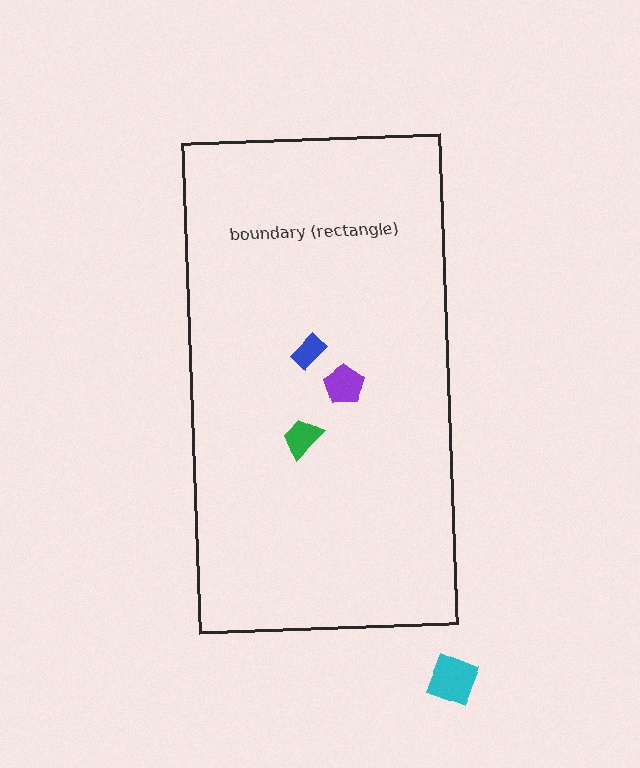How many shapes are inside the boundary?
3 inside, 1 outside.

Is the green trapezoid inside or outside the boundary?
Inside.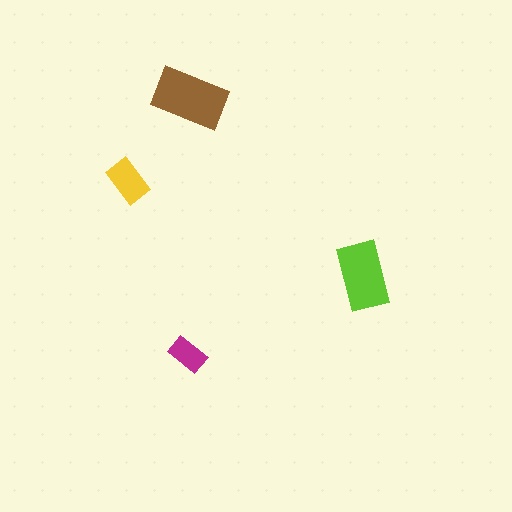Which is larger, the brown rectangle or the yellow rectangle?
The brown one.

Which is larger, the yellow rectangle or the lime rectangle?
The lime one.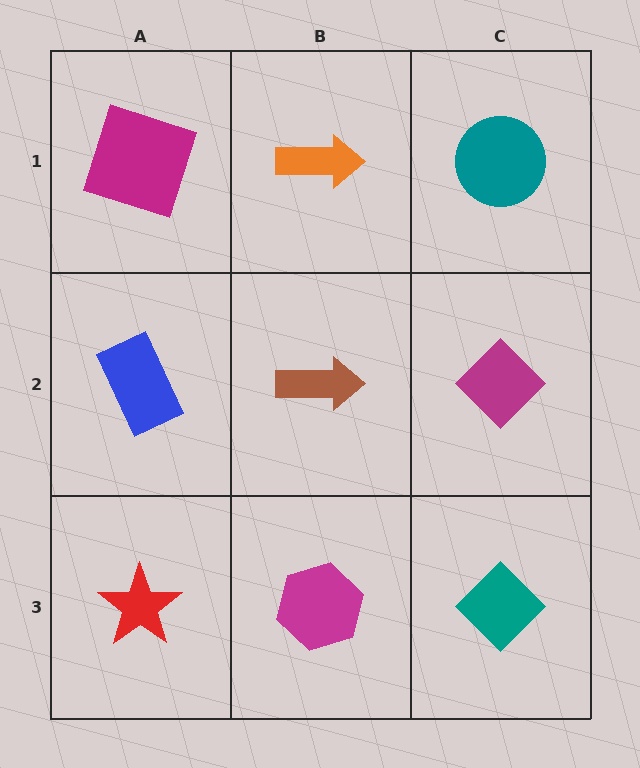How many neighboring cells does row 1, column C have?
2.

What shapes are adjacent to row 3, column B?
A brown arrow (row 2, column B), a red star (row 3, column A), a teal diamond (row 3, column C).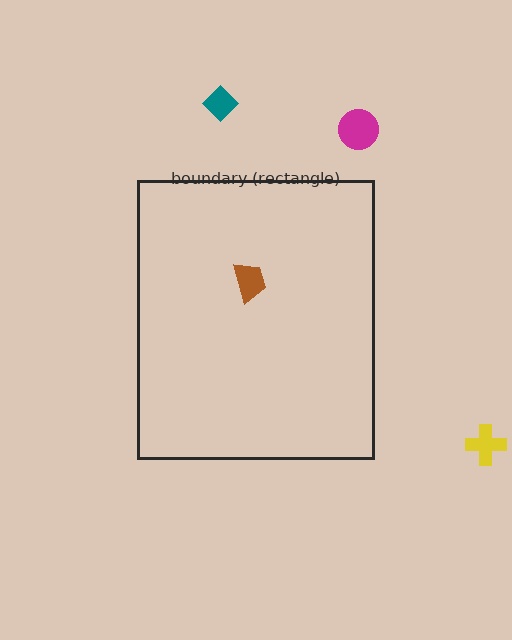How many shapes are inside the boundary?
1 inside, 3 outside.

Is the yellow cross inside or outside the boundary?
Outside.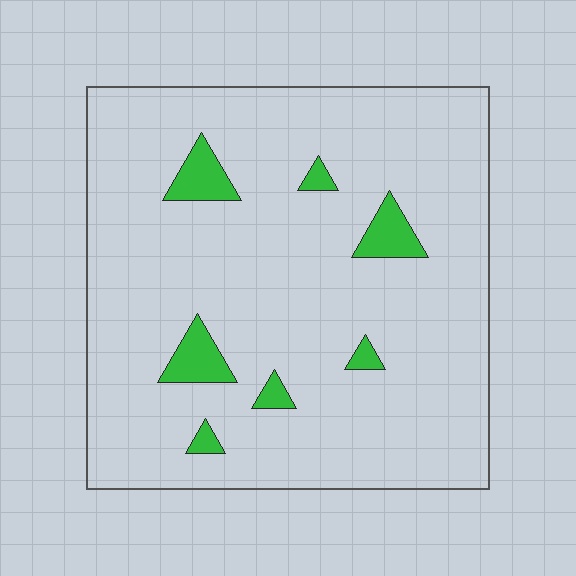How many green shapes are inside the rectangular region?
7.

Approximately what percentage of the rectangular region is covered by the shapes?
Approximately 5%.